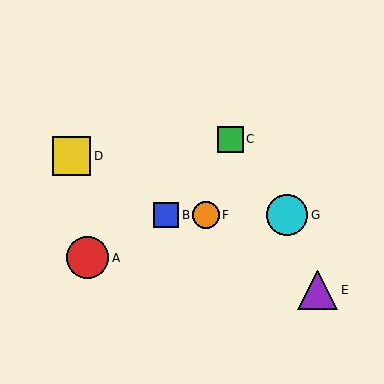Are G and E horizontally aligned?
No, G is at y≈215 and E is at y≈290.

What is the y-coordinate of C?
Object C is at y≈139.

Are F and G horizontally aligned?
Yes, both are at y≈215.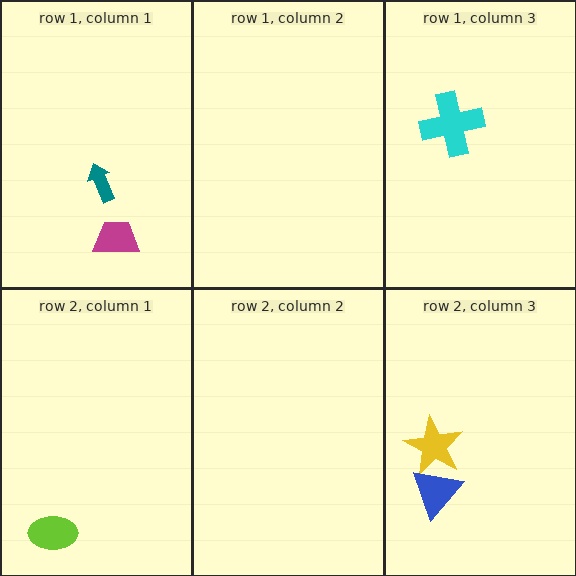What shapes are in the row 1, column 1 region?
The teal arrow, the magenta trapezoid.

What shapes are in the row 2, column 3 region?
The yellow star, the blue triangle.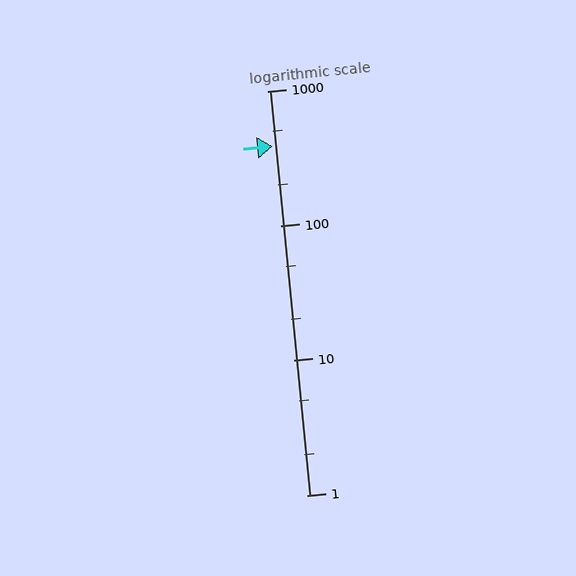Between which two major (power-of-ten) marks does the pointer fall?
The pointer is between 100 and 1000.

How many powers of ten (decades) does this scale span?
The scale spans 3 decades, from 1 to 1000.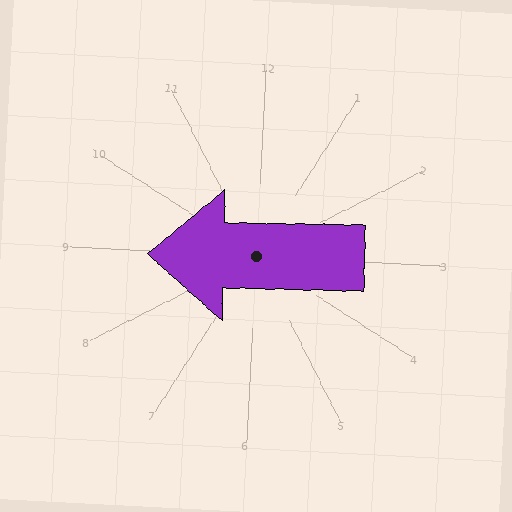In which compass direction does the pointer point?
West.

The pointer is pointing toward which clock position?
Roughly 9 o'clock.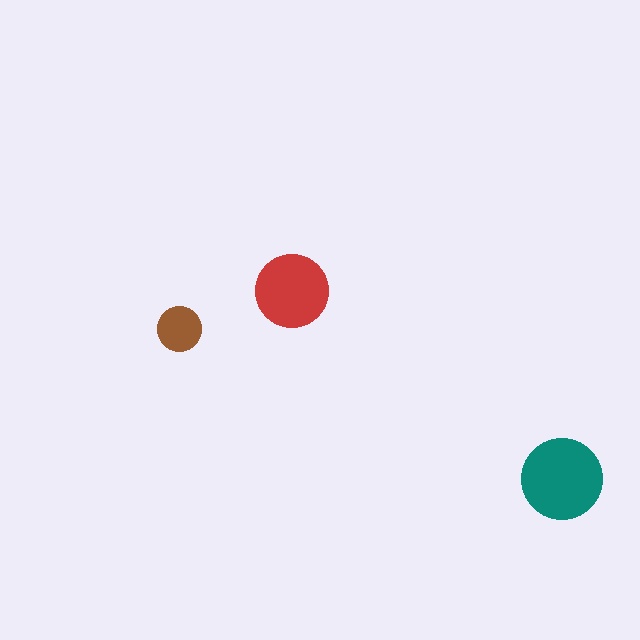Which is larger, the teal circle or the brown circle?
The teal one.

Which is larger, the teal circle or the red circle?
The teal one.